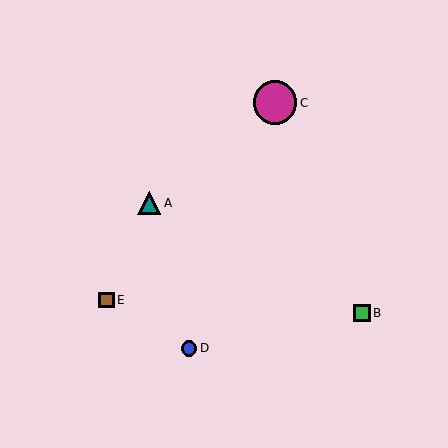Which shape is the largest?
The magenta circle (labeled C) is the largest.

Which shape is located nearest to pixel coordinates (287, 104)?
The magenta circle (labeled C) at (275, 103) is nearest to that location.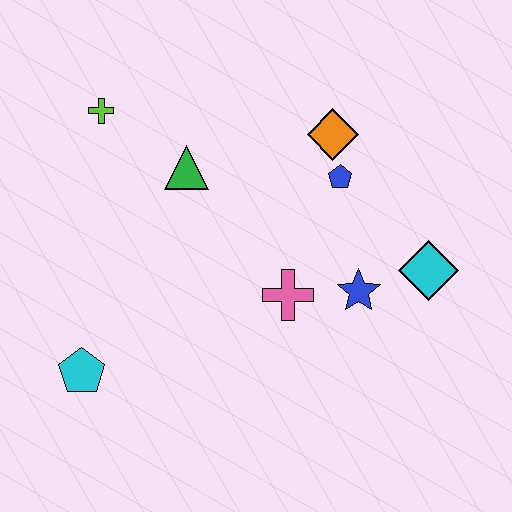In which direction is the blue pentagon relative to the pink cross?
The blue pentagon is above the pink cross.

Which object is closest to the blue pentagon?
The orange diamond is closest to the blue pentagon.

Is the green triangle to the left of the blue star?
Yes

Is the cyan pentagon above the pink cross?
No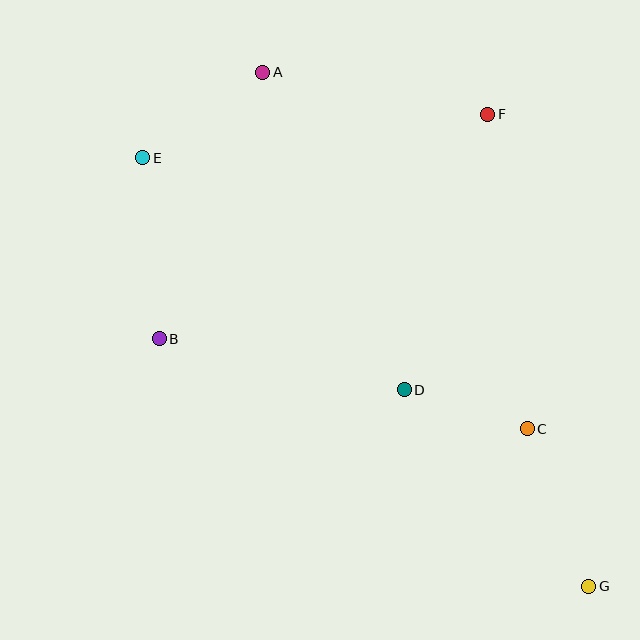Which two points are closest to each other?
Points C and D are closest to each other.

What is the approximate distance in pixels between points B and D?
The distance between B and D is approximately 250 pixels.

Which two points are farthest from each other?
Points E and G are farthest from each other.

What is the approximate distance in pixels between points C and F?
The distance between C and F is approximately 317 pixels.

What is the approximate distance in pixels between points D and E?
The distance between D and E is approximately 350 pixels.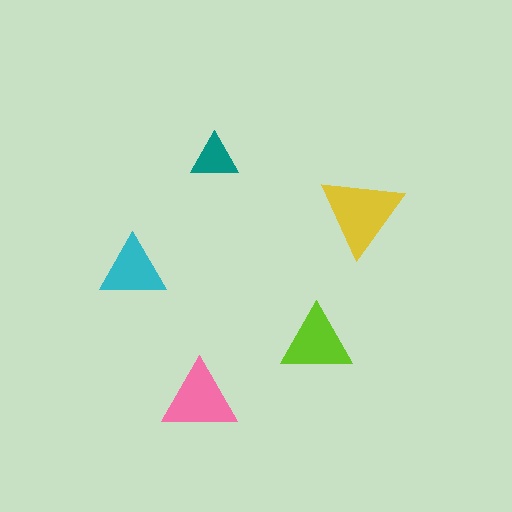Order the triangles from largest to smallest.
the yellow one, the pink one, the lime one, the cyan one, the teal one.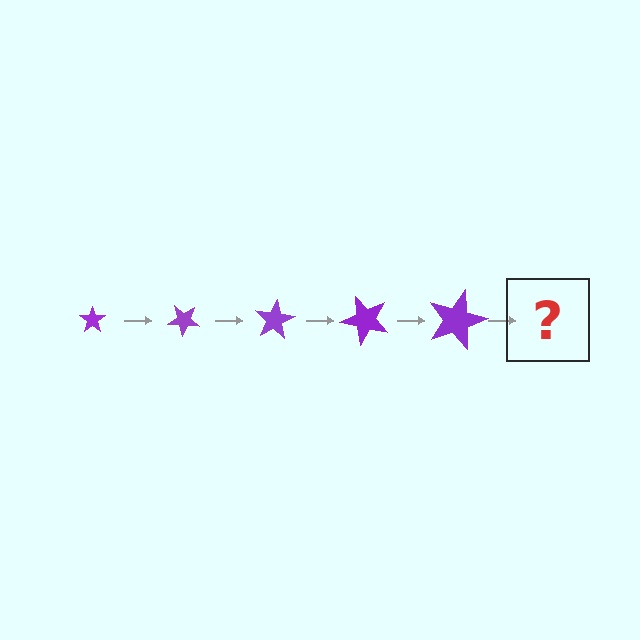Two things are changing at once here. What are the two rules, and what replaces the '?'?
The two rules are that the star grows larger each step and it rotates 40 degrees each step. The '?' should be a star, larger than the previous one and rotated 200 degrees from the start.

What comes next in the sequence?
The next element should be a star, larger than the previous one and rotated 200 degrees from the start.